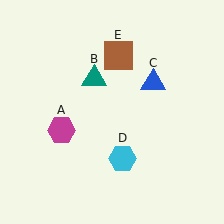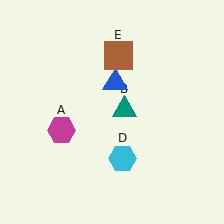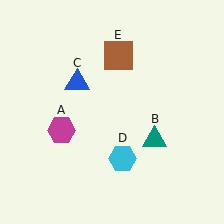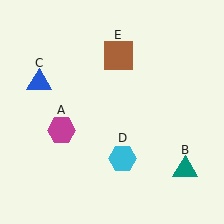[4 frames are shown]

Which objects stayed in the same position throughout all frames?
Magenta hexagon (object A) and cyan hexagon (object D) and brown square (object E) remained stationary.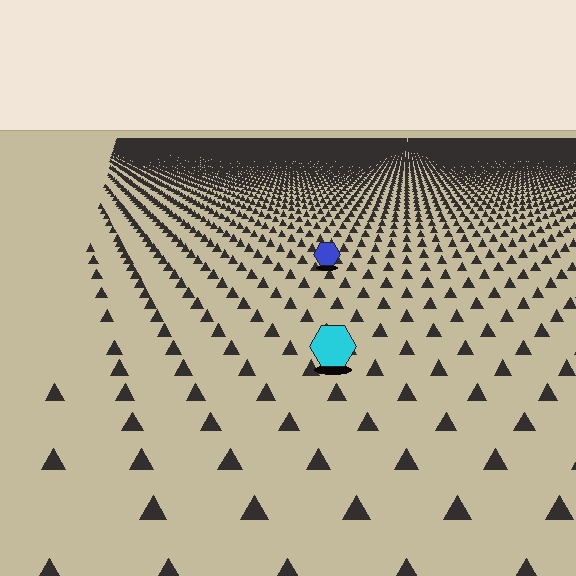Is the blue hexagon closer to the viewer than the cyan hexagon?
No. The cyan hexagon is closer — you can tell from the texture gradient: the ground texture is coarser near it.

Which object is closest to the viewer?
The cyan hexagon is closest. The texture marks near it are larger and more spread out.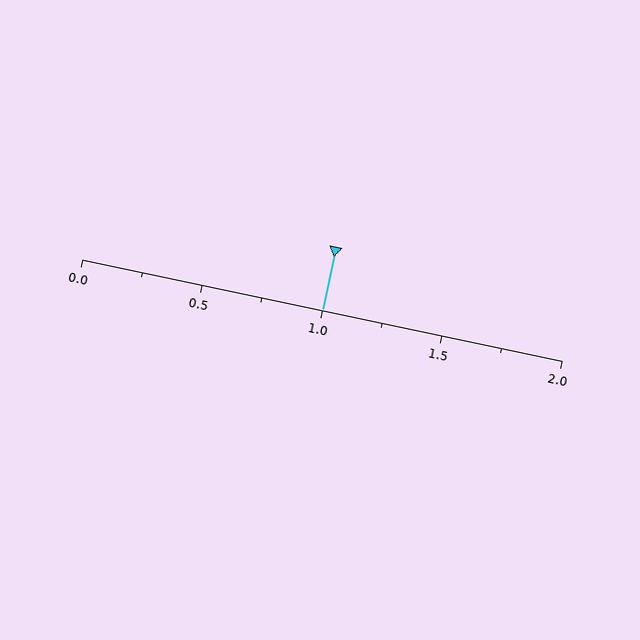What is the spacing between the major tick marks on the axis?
The major ticks are spaced 0.5 apart.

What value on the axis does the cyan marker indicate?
The marker indicates approximately 1.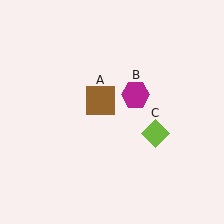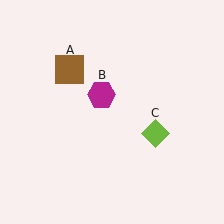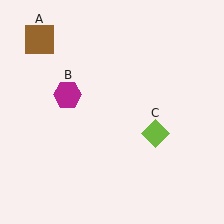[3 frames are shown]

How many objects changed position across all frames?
2 objects changed position: brown square (object A), magenta hexagon (object B).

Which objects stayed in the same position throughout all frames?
Lime diamond (object C) remained stationary.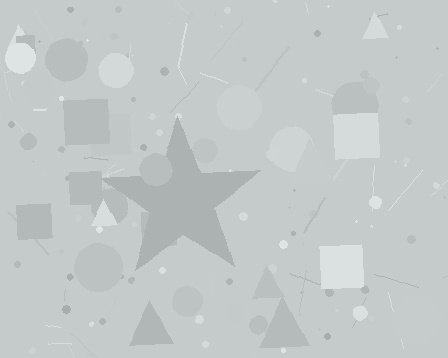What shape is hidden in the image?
A star is hidden in the image.